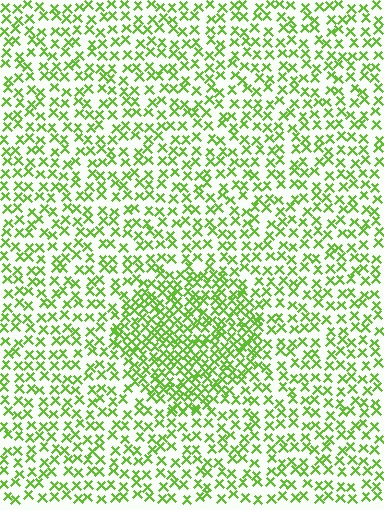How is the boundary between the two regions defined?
The boundary is defined by a change in element density (approximately 1.9x ratio). All elements are the same color, size, and shape.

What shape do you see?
I see a circle.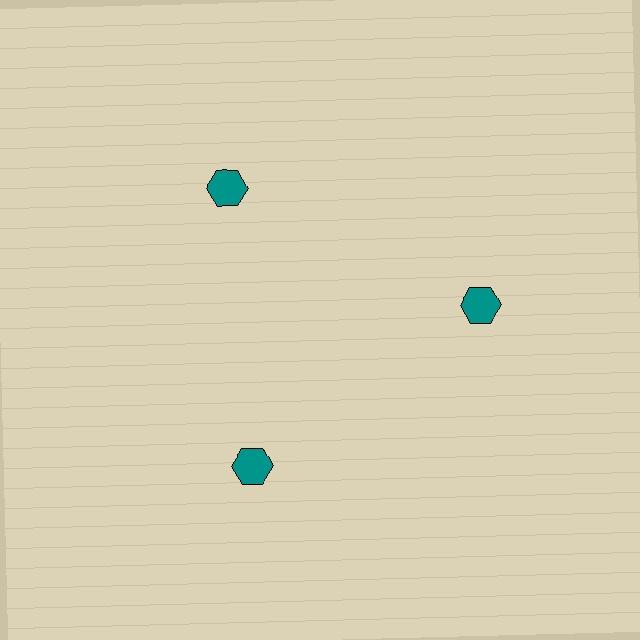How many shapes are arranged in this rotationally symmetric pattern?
There are 3 shapes, arranged in 3 groups of 1.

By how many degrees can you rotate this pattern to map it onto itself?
The pattern maps onto itself every 120 degrees of rotation.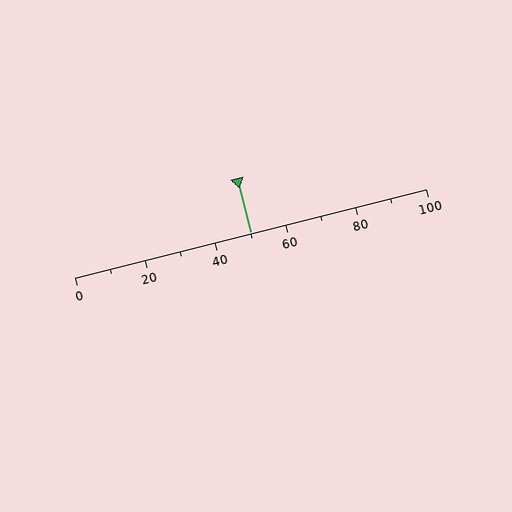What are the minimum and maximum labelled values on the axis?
The axis runs from 0 to 100.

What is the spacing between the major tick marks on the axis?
The major ticks are spaced 20 apart.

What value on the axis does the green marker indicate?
The marker indicates approximately 50.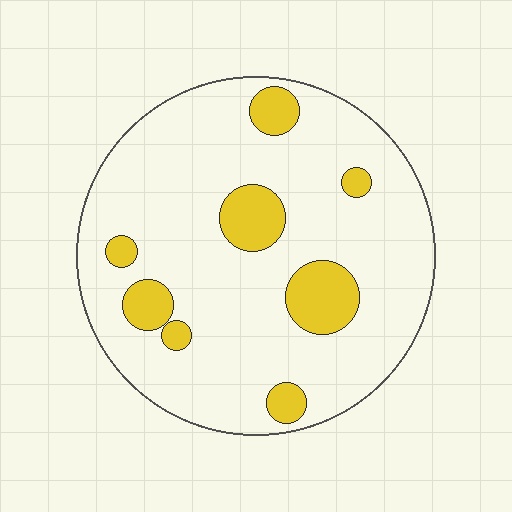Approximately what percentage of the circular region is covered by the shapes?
Approximately 15%.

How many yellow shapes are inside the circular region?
8.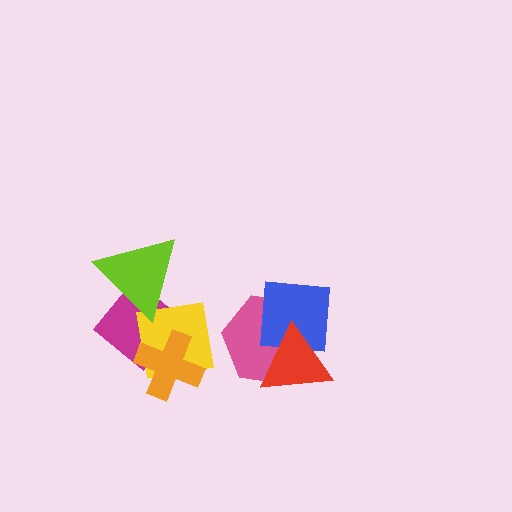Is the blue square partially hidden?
Yes, it is partially covered by another shape.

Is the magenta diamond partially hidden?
Yes, it is partially covered by another shape.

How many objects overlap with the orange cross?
2 objects overlap with the orange cross.